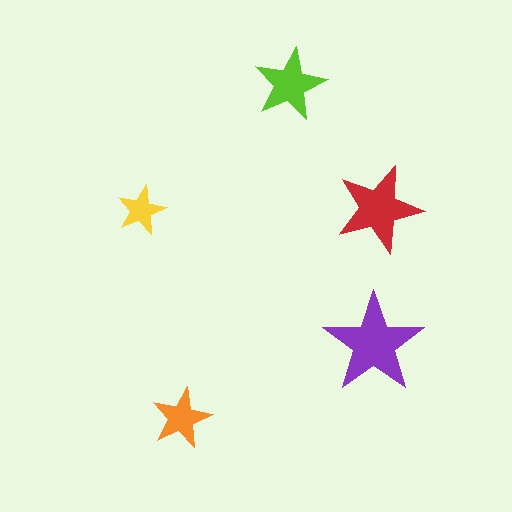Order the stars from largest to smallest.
the purple one, the red one, the lime one, the orange one, the yellow one.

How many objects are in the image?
There are 5 objects in the image.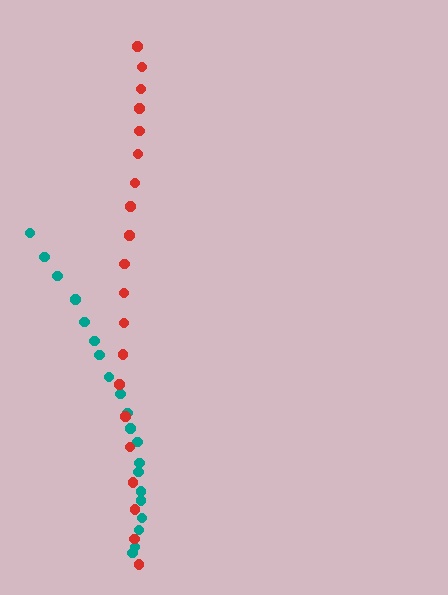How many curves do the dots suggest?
There are 2 distinct paths.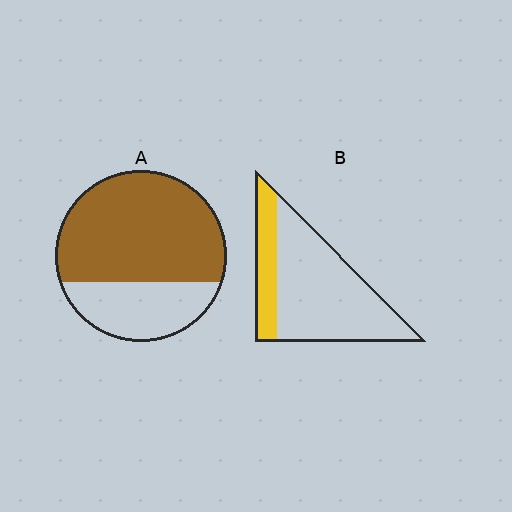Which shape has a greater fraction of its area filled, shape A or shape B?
Shape A.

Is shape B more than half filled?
No.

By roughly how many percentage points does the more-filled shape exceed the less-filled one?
By roughly 45 percentage points (A over B).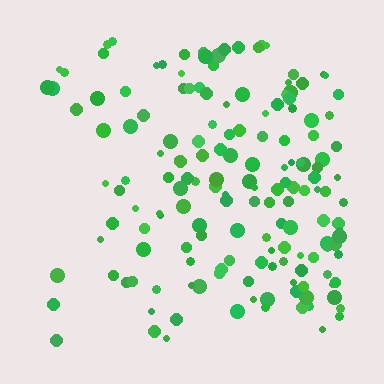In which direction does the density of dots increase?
From left to right, with the right side densest.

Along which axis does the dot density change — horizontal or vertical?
Horizontal.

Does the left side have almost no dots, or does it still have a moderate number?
Still a moderate number, just noticeably fewer than the right.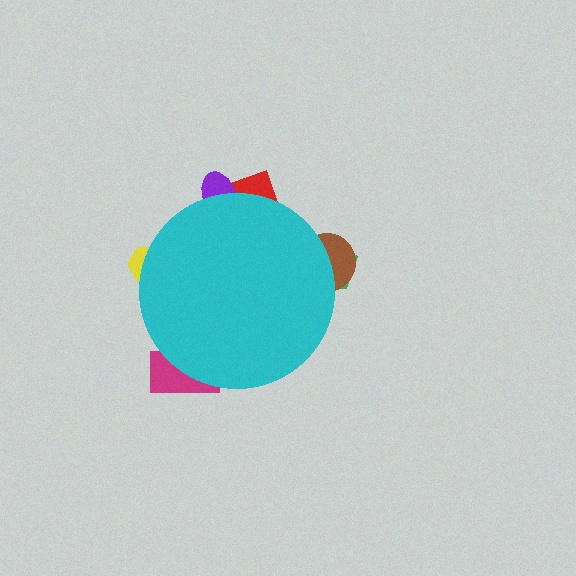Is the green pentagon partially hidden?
Yes, the green pentagon is partially hidden behind the cyan circle.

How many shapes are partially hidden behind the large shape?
6 shapes are partially hidden.